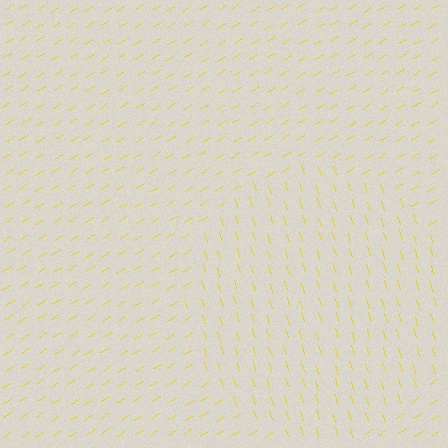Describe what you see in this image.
The image is filled with small yellow line segments. A circle region in the image has lines oriented differently from the surrounding lines, creating a visible texture boundary.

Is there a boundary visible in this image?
Yes, there is a texture boundary formed by a change in line orientation.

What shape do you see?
I see a circle.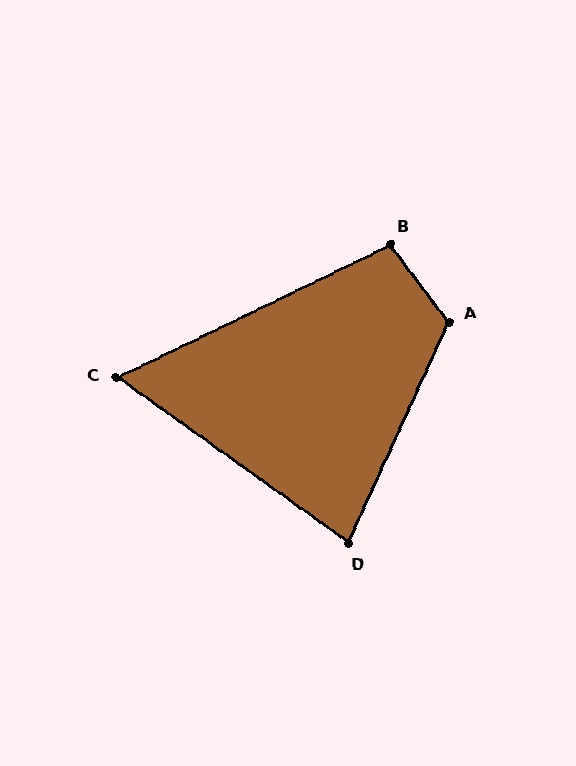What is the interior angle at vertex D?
Approximately 79 degrees (acute).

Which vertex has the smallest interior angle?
C, at approximately 61 degrees.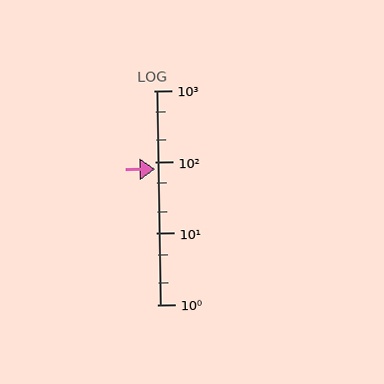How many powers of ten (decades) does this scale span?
The scale spans 3 decades, from 1 to 1000.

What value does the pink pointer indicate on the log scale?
The pointer indicates approximately 79.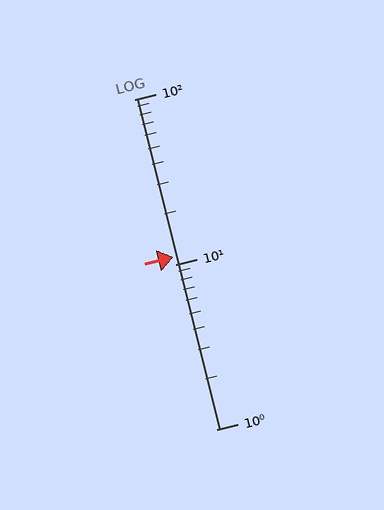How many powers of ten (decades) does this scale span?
The scale spans 2 decades, from 1 to 100.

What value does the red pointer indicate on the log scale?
The pointer indicates approximately 11.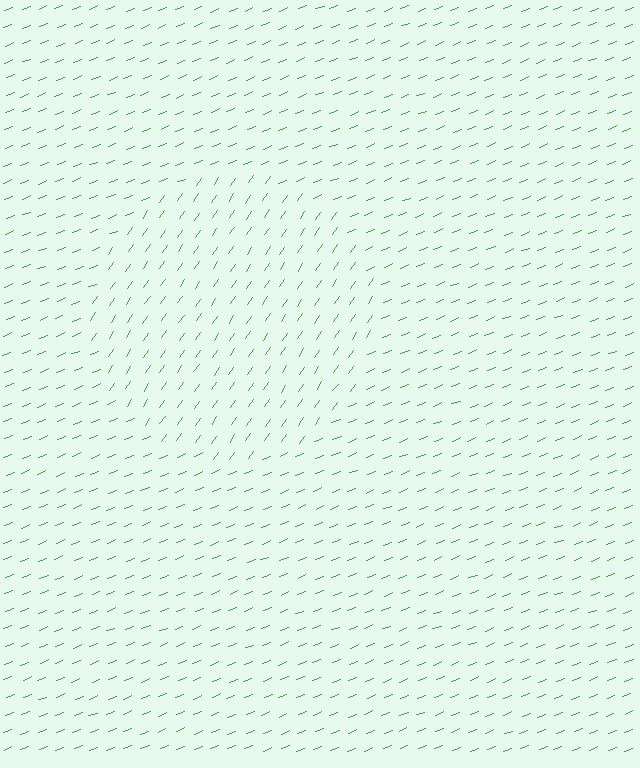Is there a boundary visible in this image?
Yes, there is a texture boundary formed by a change in line orientation.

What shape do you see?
I see a circle.